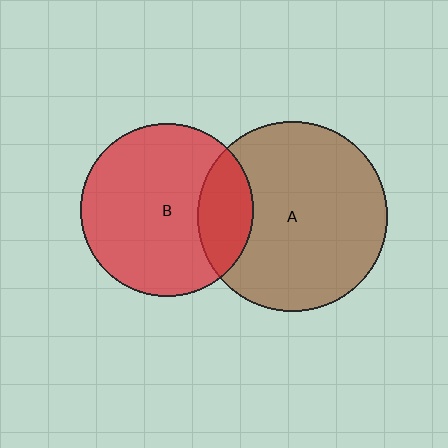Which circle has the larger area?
Circle A (brown).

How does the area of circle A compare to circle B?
Approximately 1.2 times.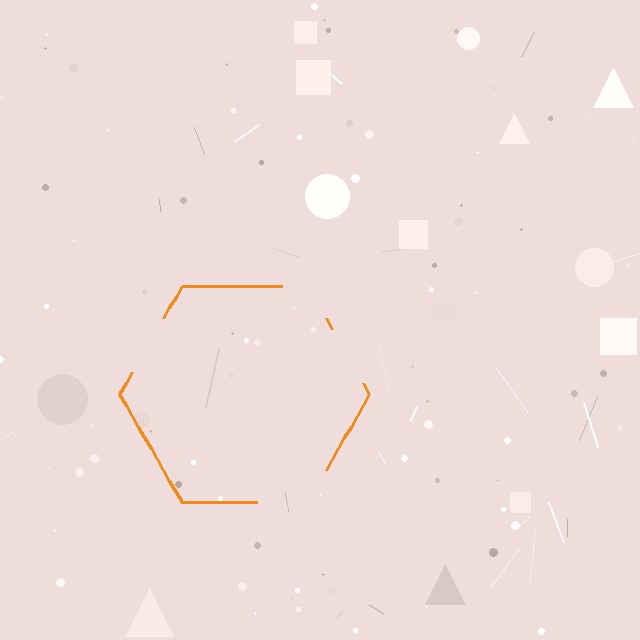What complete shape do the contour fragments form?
The contour fragments form a hexagon.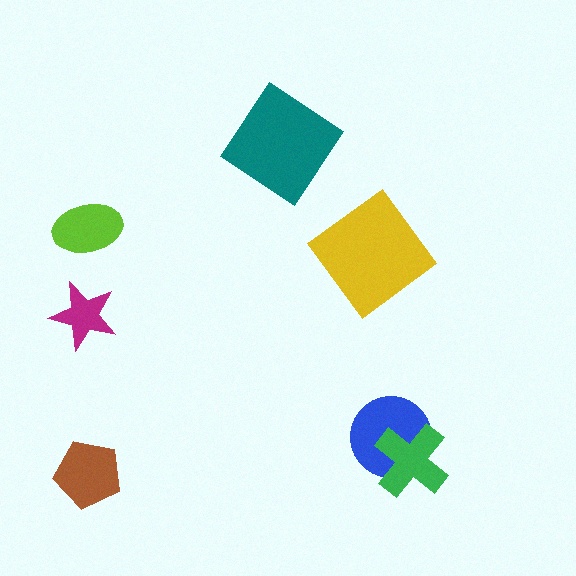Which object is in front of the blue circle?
The green cross is in front of the blue circle.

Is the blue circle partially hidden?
Yes, it is partially covered by another shape.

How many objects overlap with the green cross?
1 object overlaps with the green cross.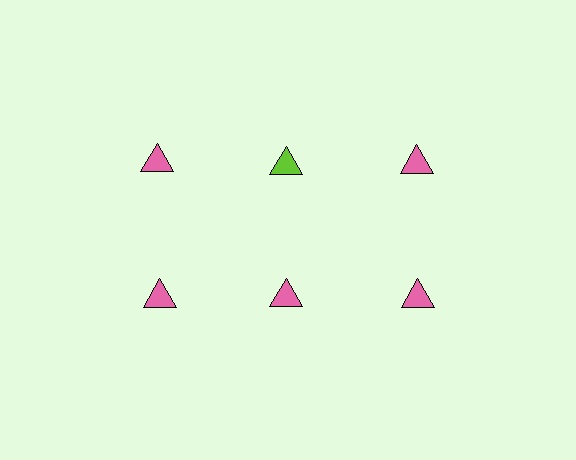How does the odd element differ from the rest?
It has a different color: lime instead of pink.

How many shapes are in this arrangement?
There are 6 shapes arranged in a grid pattern.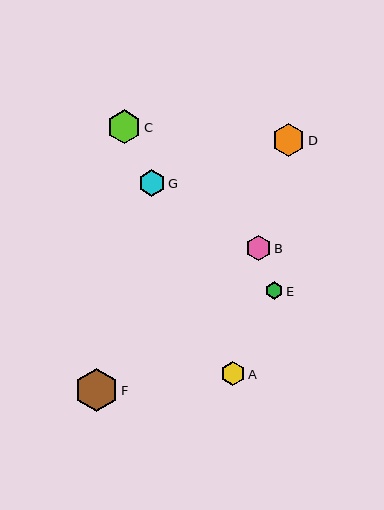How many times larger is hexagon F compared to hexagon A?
Hexagon F is approximately 1.8 times the size of hexagon A.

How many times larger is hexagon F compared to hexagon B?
Hexagon F is approximately 1.7 times the size of hexagon B.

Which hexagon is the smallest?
Hexagon E is the smallest with a size of approximately 18 pixels.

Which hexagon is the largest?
Hexagon F is the largest with a size of approximately 43 pixels.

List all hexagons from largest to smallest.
From largest to smallest: F, C, D, G, B, A, E.